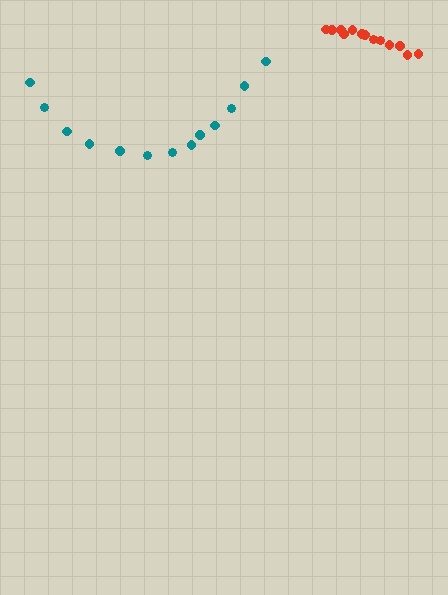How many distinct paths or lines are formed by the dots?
There are 2 distinct paths.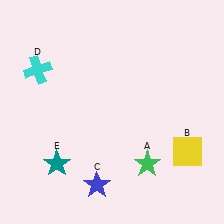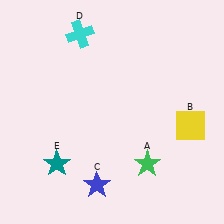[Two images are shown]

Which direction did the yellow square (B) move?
The yellow square (B) moved up.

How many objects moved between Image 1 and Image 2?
2 objects moved between the two images.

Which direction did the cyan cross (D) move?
The cyan cross (D) moved right.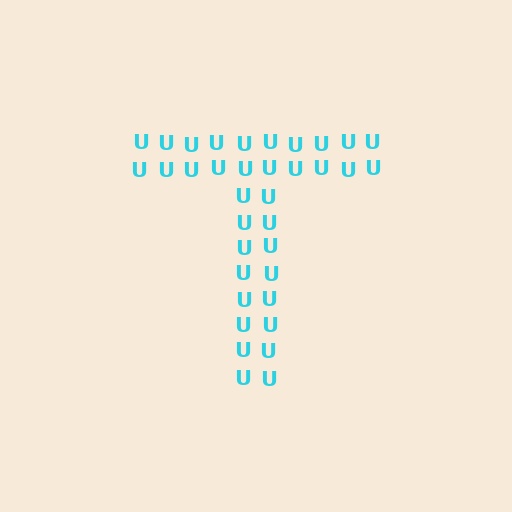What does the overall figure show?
The overall figure shows the letter T.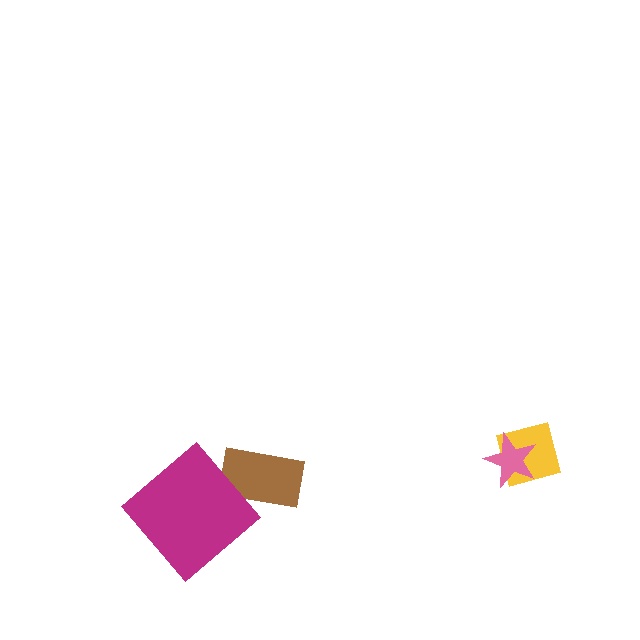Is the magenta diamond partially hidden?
No, no other shape covers it.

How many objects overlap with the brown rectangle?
1 object overlaps with the brown rectangle.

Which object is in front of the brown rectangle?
The magenta diamond is in front of the brown rectangle.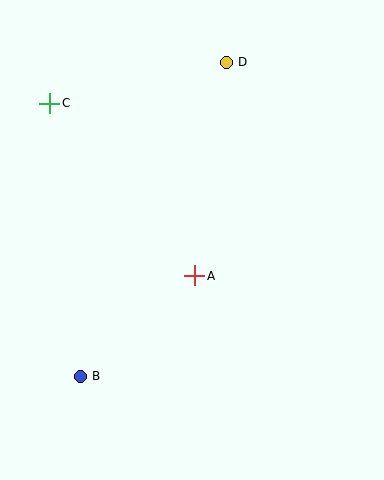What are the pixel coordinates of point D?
Point D is at (226, 62).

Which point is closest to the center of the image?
Point A at (195, 276) is closest to the center.